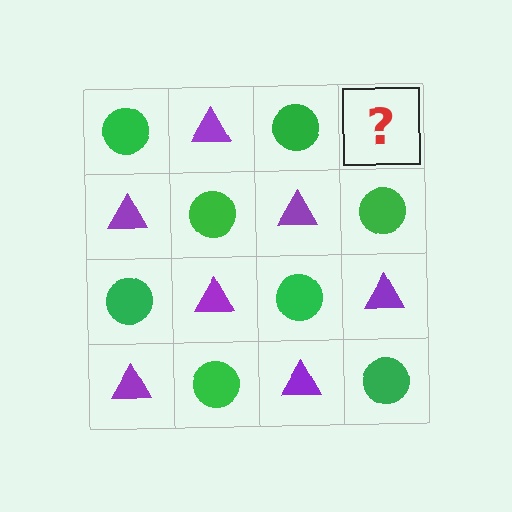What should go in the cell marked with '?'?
The missing cell should contain a purple triangle.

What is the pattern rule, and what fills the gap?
The rule is that it alternates green circle and purple triangle in a checkerboard pattern. The gap should be filled with a purple triangle.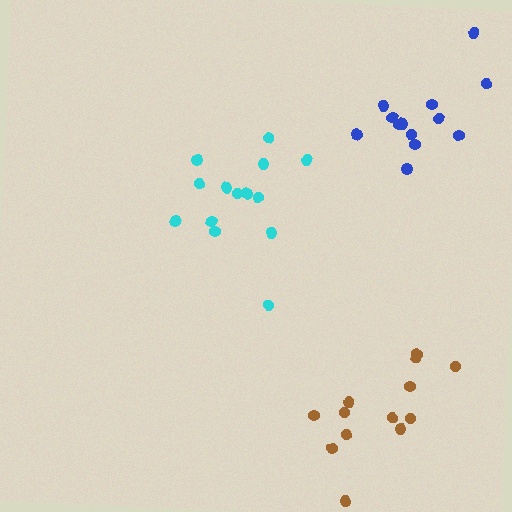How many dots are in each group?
Group 1: 13 dots, Group 2: 14 dots, Group 3: 13 dots (40 total).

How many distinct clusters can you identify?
There are 3 distinct clusters.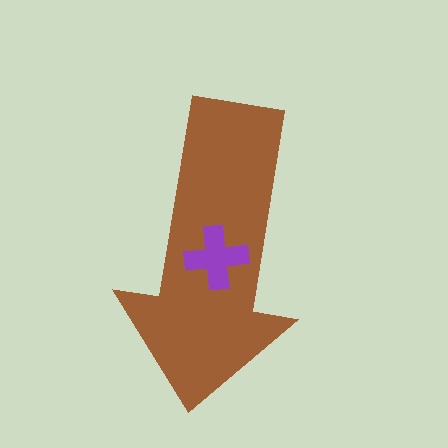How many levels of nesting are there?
2.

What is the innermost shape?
The purple cross.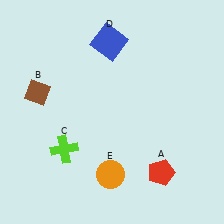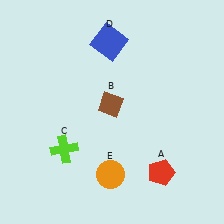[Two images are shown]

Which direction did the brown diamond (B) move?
The brown diamond (B) moved right.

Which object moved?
The brown diamond (B) moved right.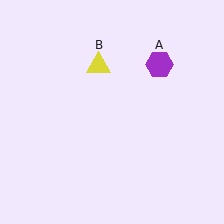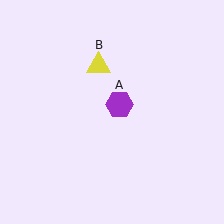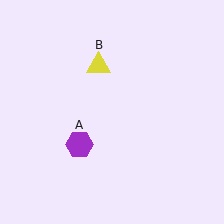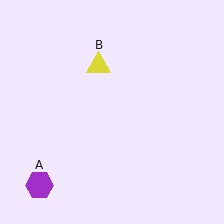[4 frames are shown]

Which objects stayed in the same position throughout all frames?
Yellow triangle (object B) remained stationary.